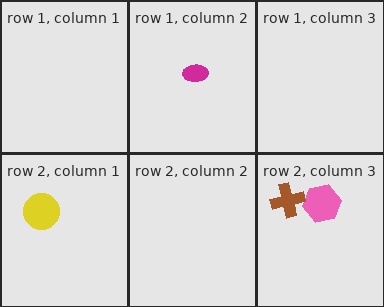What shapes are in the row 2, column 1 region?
The yellow circle.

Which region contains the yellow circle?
The row 2, column 1 region.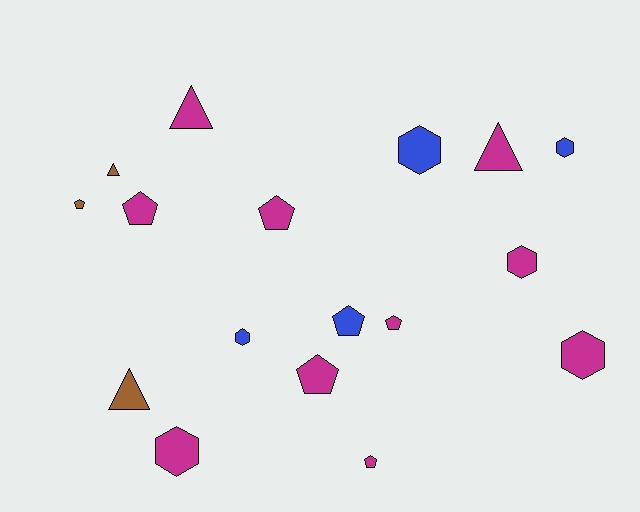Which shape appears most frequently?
Pentagon, with 7 objects.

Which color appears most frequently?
Magenta, with 10 objects.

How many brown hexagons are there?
There are no brown hexagons.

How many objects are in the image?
There are 17 objects.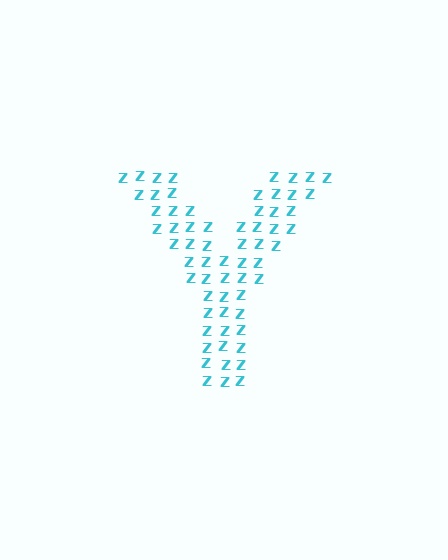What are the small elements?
The small elements are letter Z's.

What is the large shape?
The large shape is the letter Y.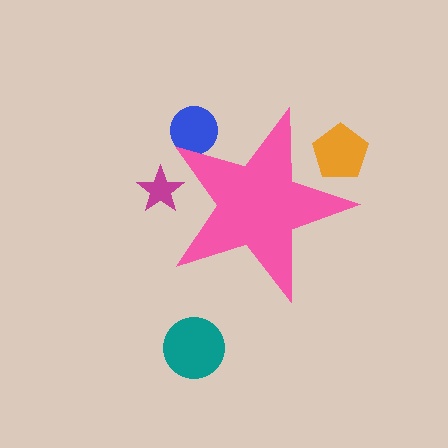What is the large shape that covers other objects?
A pink star.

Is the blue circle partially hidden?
Yes, the blue circle is partially hidden behind the pink star.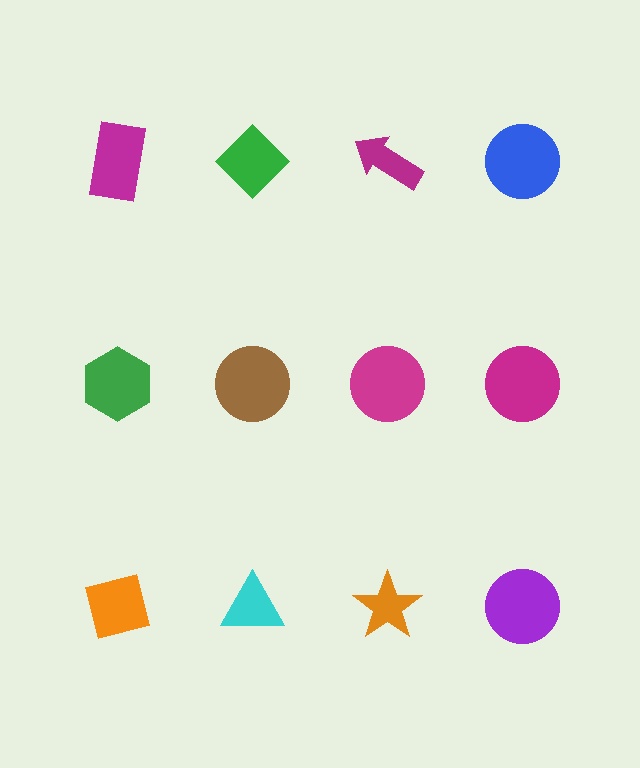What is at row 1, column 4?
A blue circle.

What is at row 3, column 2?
A cyan triangle.